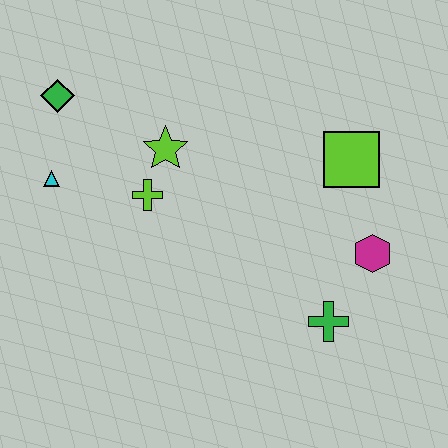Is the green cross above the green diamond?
No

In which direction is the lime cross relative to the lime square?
The lime cross is to the left of the lime square.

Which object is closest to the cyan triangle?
The green diamond is closest to the cyan triangle.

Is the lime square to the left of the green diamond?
No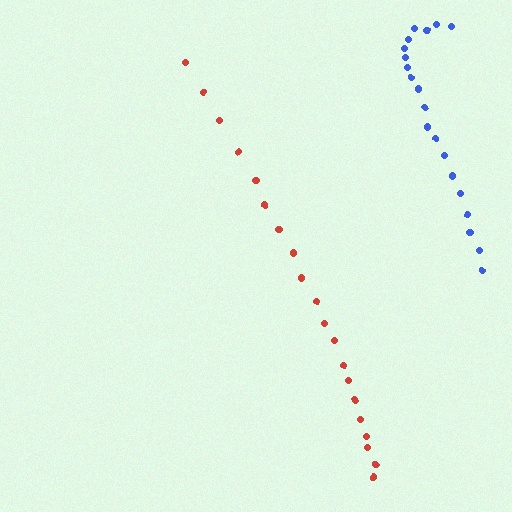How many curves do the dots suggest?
There are 2 distinct paths.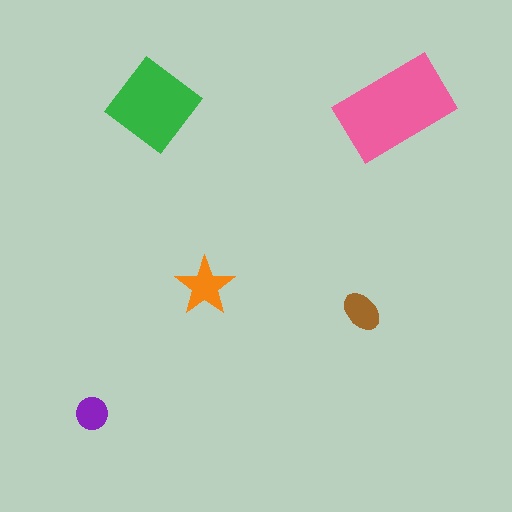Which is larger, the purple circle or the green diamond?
The green diamond.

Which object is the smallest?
The purple circle.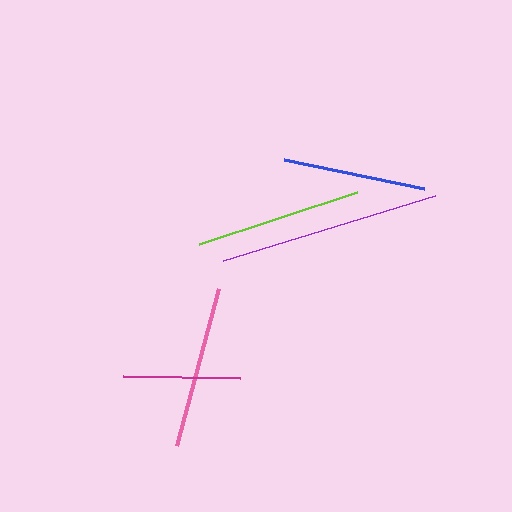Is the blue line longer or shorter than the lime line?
The lime line is longer than the blue line.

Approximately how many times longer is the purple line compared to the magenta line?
The purple line is approximately 1.9 times the length of the magenta line.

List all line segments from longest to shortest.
From longest to shortest: purple, lime, pink, blue, magenta.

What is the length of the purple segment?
The purple segment is approximately 222 pixels long.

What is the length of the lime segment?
The lime segment is approximately 167 pixels long.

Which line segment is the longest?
The purple line is the longest at approximately 222 pixels.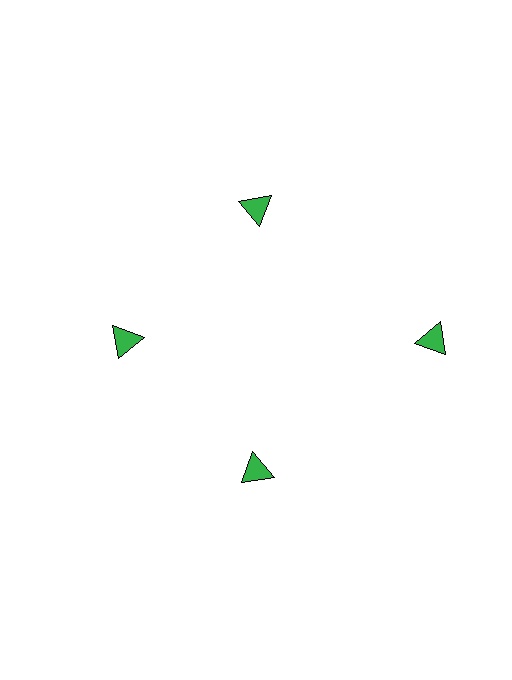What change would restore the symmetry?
The symmetry would be restored by moving it inward, back onto the ring so that all 4 triangles sit at equal angles and equal distance from the center.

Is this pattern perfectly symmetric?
No. The 4 green triangles are arranged in a ring, but one element near the 3 o'clock position is pushed outward from the center, breaking the 4-fold rotational symmetry.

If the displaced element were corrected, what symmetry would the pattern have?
It would have 4-fold rotational symmetry — the pattern would map onto itself every 90 degrees.